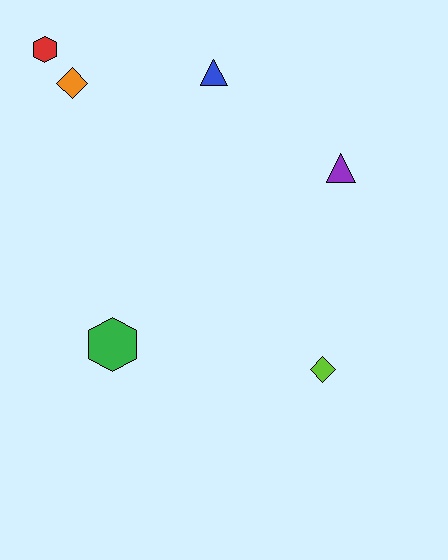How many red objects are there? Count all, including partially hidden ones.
There is 1 red object.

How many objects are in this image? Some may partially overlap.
There are 6 objects.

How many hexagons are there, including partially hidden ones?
There are 2 hexagons.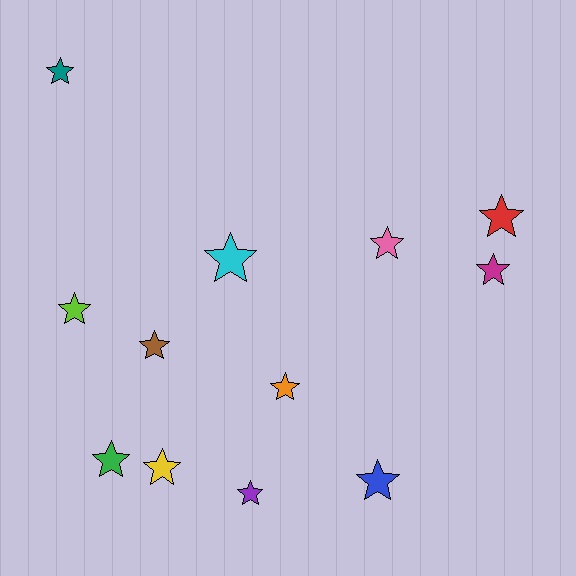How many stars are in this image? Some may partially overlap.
There are 12 stars.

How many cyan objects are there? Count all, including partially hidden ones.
There is 1 cyan object.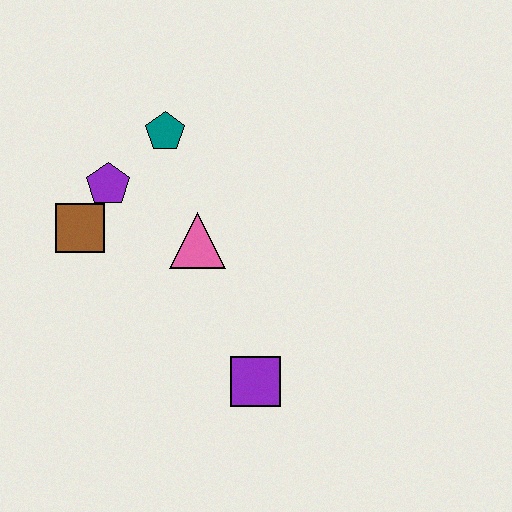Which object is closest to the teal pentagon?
The purple pentagon is closest to the teal pentagon.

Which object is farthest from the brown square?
The purple square is farthest from the brown square.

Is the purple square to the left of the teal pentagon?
No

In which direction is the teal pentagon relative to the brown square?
The teal pentagon is above the brown square.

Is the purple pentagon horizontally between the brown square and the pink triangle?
Yes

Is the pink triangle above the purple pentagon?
No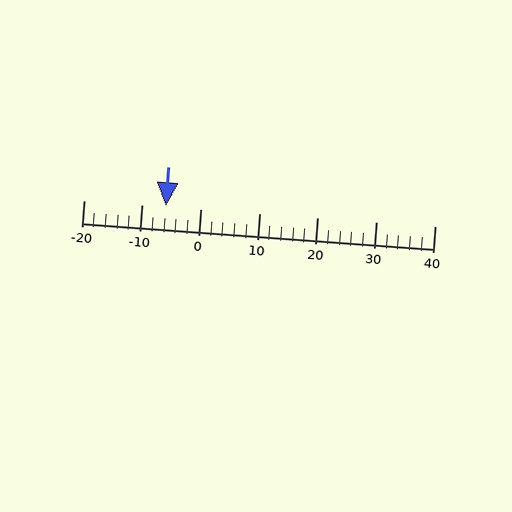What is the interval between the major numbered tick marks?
The major tick marks are spaced 10 units apart.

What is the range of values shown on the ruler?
The ruler shows values from -20 to 40.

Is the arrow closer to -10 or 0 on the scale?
The arrow is closer to -10.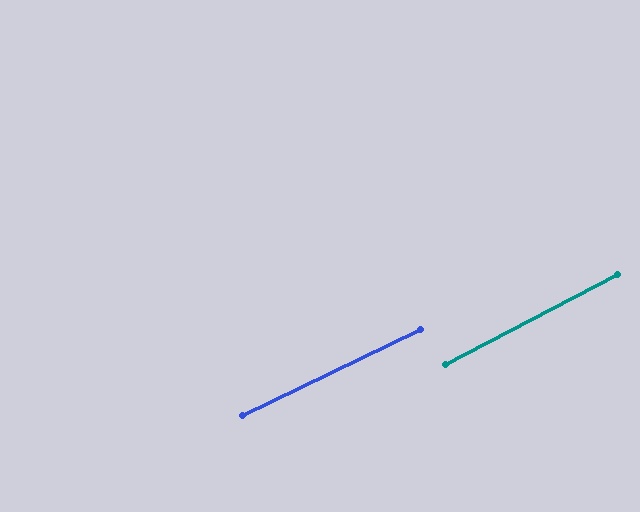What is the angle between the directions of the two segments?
Approximately 2 degrees.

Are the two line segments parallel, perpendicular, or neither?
Parallel — their directions differ by only 1.7°.